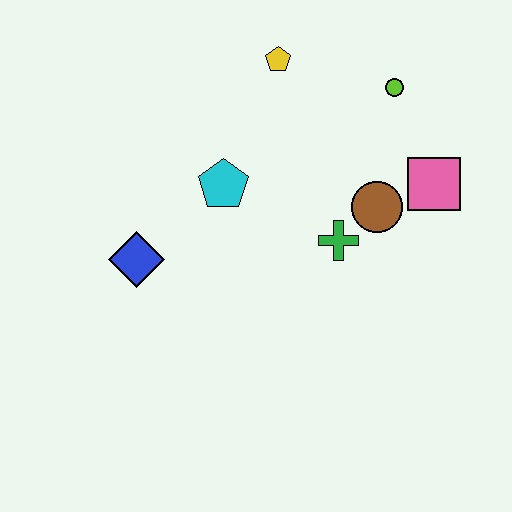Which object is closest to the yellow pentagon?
The lime circle is closest to the yellow pentagon.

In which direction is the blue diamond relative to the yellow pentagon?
The blue diamond is below the yellow pentagon.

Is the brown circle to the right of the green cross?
Yes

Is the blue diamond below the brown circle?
Yes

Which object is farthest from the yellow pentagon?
The blue diamond is farthest from the yellow pentagon.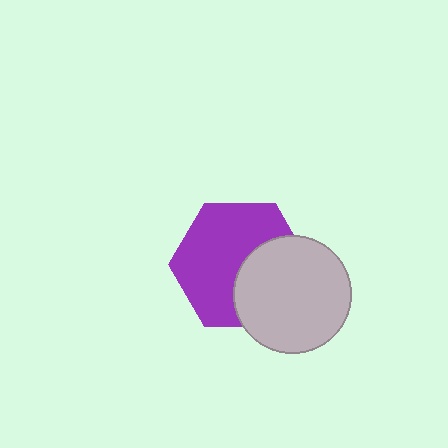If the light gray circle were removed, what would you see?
You would see the complete purple hexagon.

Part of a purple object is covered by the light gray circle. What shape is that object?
It is a hexagon.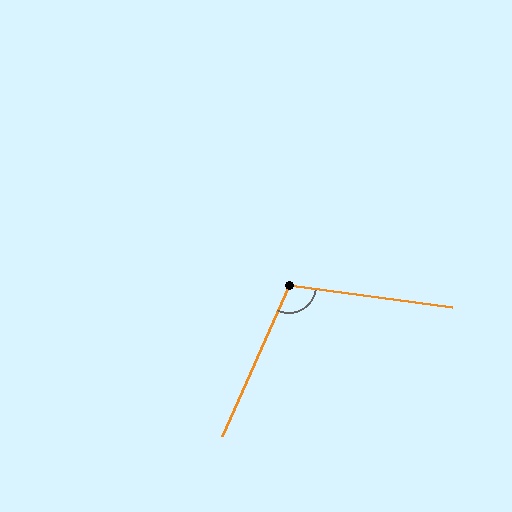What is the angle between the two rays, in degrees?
Approximately 106 degrees.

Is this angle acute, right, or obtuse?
It is obtuse.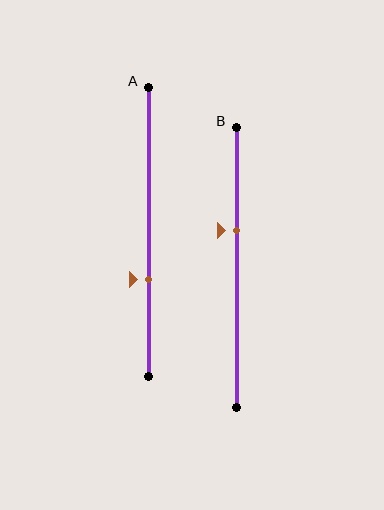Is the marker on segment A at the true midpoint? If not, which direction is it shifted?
No, the marker on segment A is shifted downward by about 17% of the segment length.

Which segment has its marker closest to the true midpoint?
Segment B has its marker closest to the true midpoint.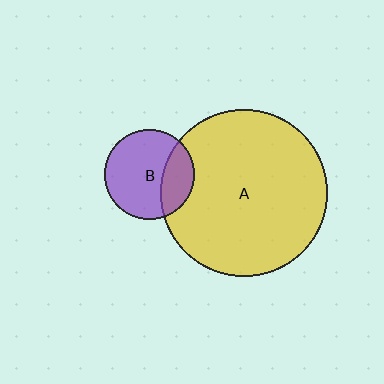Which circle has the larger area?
Circle A (yellow).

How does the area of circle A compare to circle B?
Approximately 3.4 times.